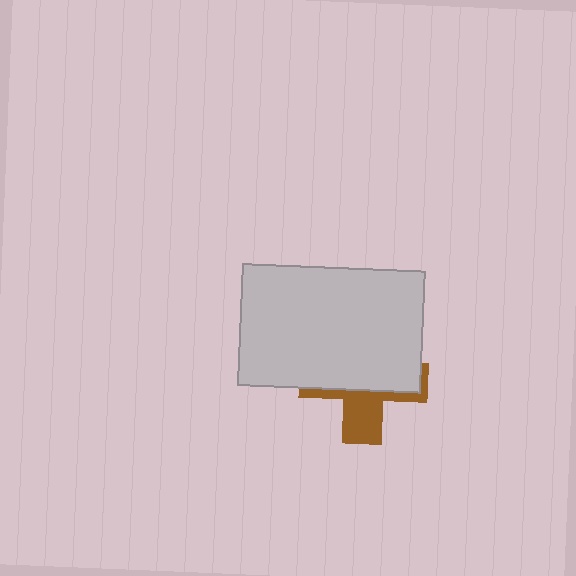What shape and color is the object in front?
The object in front is a light gray rectangle.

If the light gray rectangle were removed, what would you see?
You would see the complete brown cross.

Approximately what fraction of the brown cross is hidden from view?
Roughly 63% of the brown cross is hidden behind the light gray rectangle.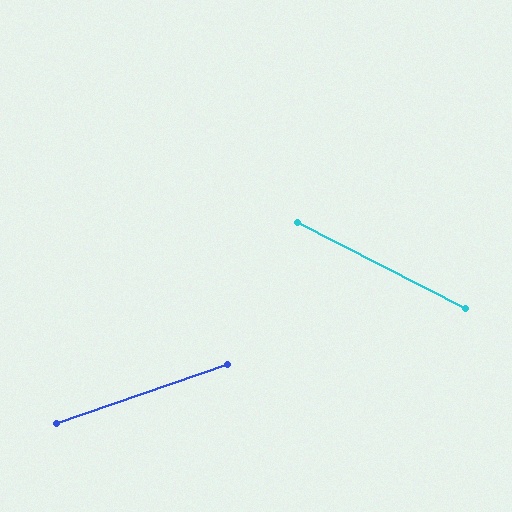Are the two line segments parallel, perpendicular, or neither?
Neither parallel nor perpendicular — they differ by about 46°.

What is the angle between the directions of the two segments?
Approximately 46 degrees.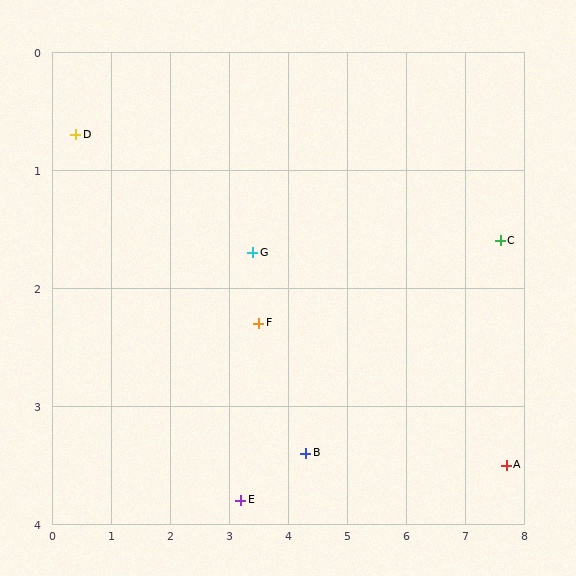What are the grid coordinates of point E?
Point E is at approximately (3.2, 3.8).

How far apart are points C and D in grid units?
Points C and D are about 7.3 grid units apart.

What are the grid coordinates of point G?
Point G is at approximately (3.4, 1.7).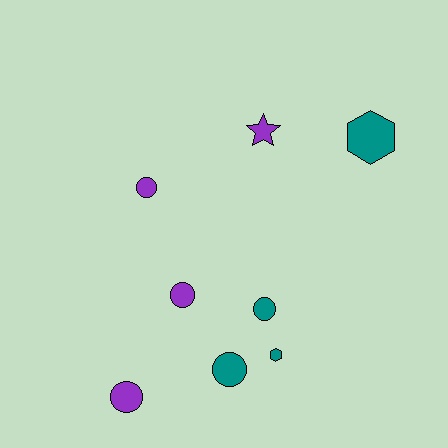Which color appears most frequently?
Teal, with 4 objects.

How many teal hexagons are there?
There are 2 teal hexagons.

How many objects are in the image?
There are 8 objects.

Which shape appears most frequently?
Circle, with 5 objects.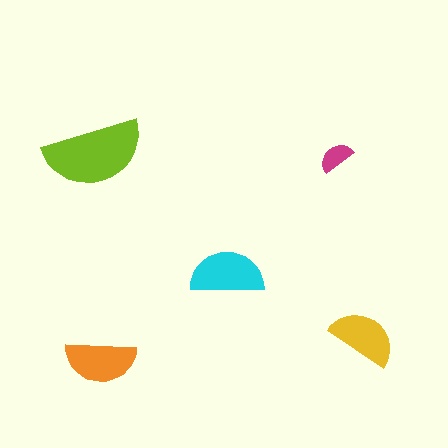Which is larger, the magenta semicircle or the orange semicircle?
The orange one.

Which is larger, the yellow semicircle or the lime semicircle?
The lime one.